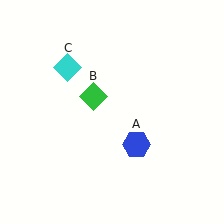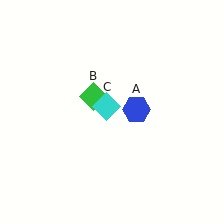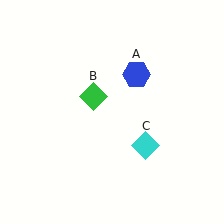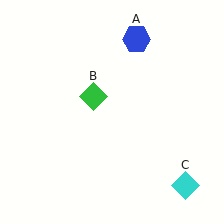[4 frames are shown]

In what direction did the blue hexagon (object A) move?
The blue hexagon (object A) moved up.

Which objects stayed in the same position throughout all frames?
Green diamond (object B) remained stationary.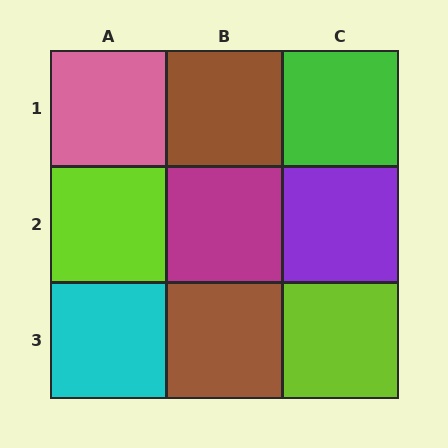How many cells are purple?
1 cell is purple.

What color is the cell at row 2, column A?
Lime.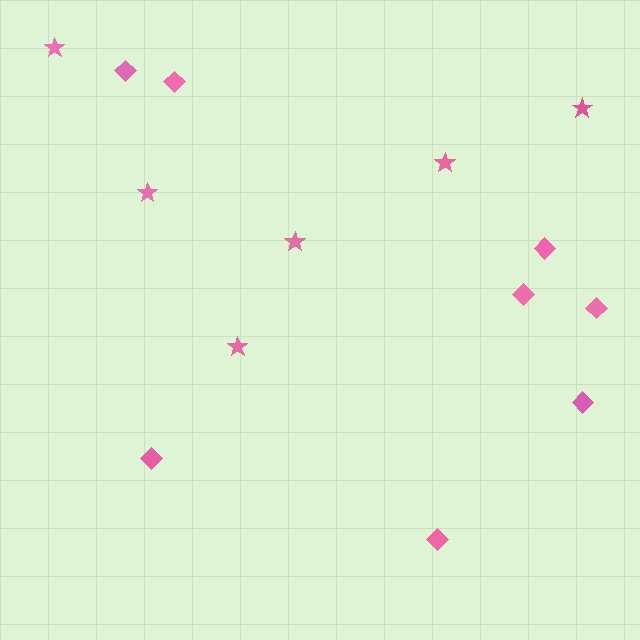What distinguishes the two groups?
There are 2 groups: one group of diamonds (8) and one group of stars (6).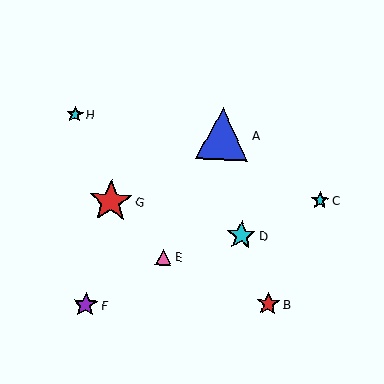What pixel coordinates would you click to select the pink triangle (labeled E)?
Click at (163, 257) to select the pink triangle E.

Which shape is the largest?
The blue triangle (labeled A) is the largest.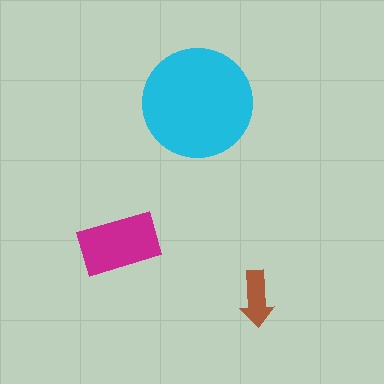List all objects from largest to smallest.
The cyan circle, the magenta rectangle, the brown arrow.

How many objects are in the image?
There are 3 objects in the image.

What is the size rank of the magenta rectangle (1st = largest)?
2nd.